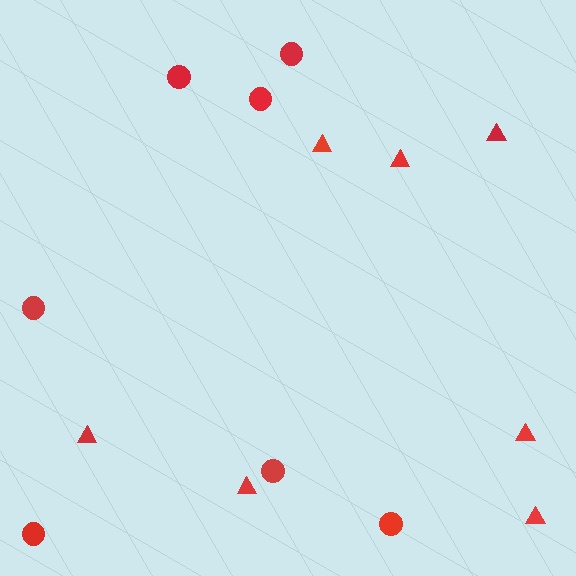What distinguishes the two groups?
There are 2 groups: one group of circles (7) and one group of triangles (7).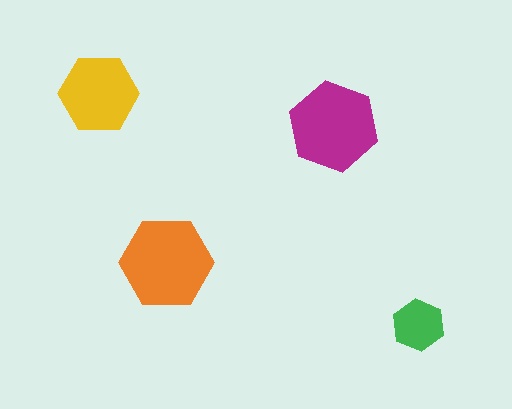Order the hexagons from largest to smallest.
the orange one, the magenta one, the yellow one, the green one.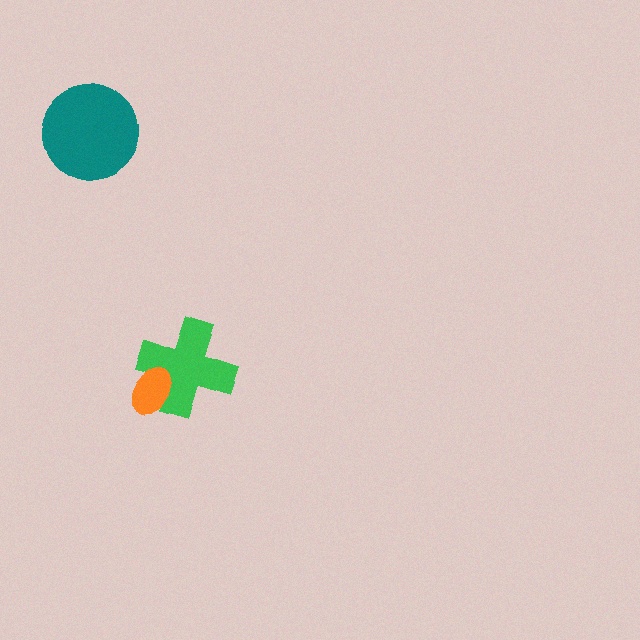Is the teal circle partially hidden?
No, no other shape covers it.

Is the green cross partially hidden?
Yes, it is partially covered by another shape.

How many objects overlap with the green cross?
1 object overlaps with the green cross.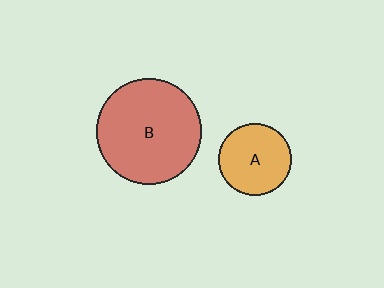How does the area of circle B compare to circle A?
Approximately 2.1 times.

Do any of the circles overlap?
No, none of the circles overlap.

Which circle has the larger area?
Circle B (red).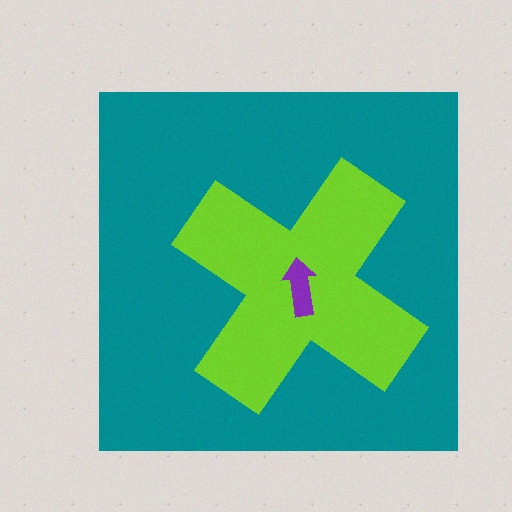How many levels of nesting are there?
3.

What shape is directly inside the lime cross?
The purple arrow.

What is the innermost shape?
The purple arrow.